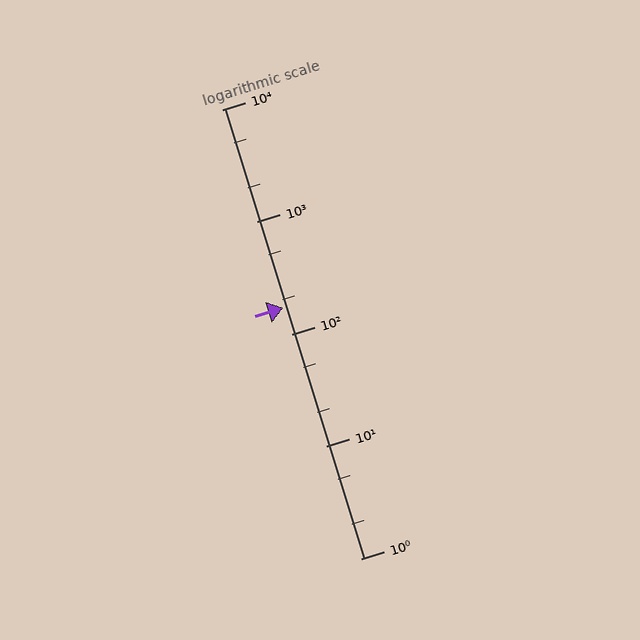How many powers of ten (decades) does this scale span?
The scale spans 4 decades, from 1 to 10000.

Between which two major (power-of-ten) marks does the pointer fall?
The pointer is between 100 and 1000.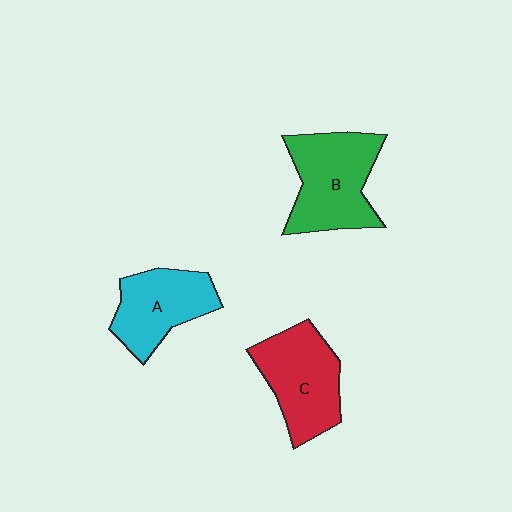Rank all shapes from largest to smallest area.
From largest to smallest: B (green), C (red), A (cyan).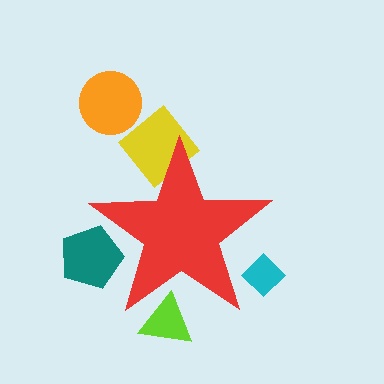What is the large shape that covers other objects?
A red star.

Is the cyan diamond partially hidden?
Yes, the cyan diamond is partially hidden behind the red star.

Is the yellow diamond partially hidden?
Yes, the yellow diamond is partially hidden behind the red star.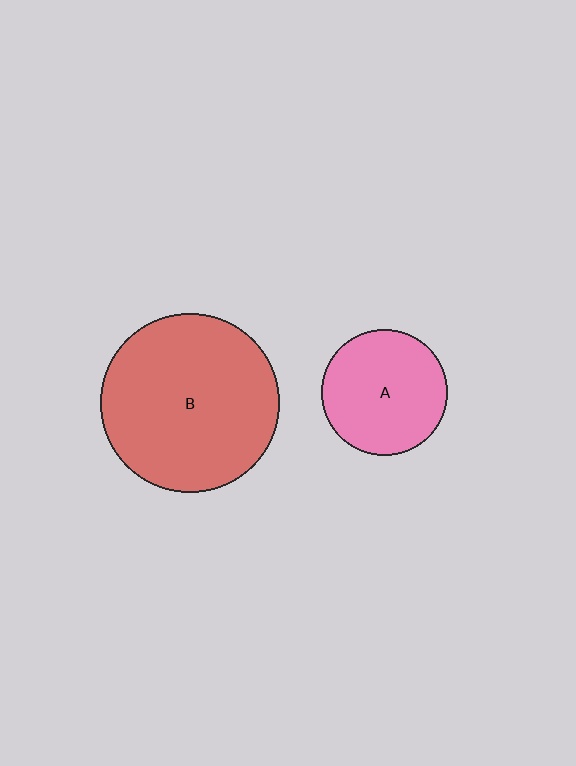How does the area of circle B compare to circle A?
Approximately 2.0 times.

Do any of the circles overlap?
No, none of the circles overlap.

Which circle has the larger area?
Circle B (red).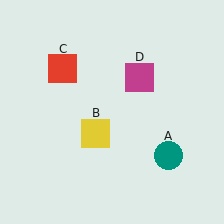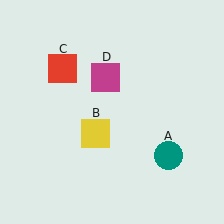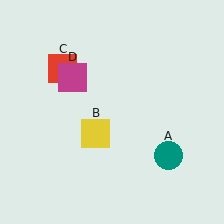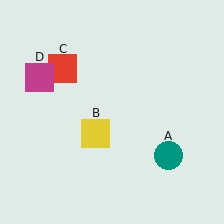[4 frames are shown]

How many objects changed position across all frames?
1 object changed position: magenta square (object D).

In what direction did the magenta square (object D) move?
The magenta square (object D) moved left.